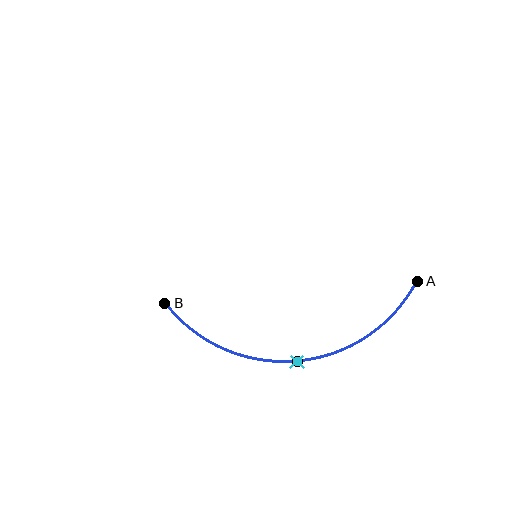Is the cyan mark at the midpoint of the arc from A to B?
Yes. The cyan mark lies on the arc at equal arc-length from both A and B — it is the arc midpoint.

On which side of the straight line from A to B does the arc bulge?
The arc bulges below the straight line connecting A and B.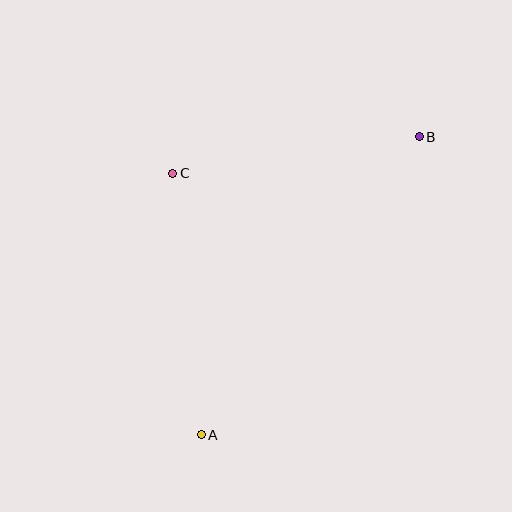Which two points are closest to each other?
Points B and C are closest to each other.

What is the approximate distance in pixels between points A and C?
The distance between A and C is approximately 263 pixels.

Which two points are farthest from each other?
Points A and B are farthest from each other.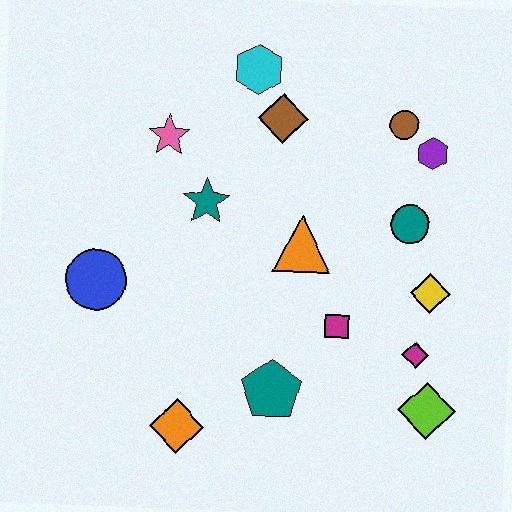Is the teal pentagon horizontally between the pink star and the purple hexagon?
Yes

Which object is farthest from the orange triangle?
The orange diamond is farthest from the orange triangle.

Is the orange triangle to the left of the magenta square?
Yes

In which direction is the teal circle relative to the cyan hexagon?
The teal circle is to the right of the cyan hexagon.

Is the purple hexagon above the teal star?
Yes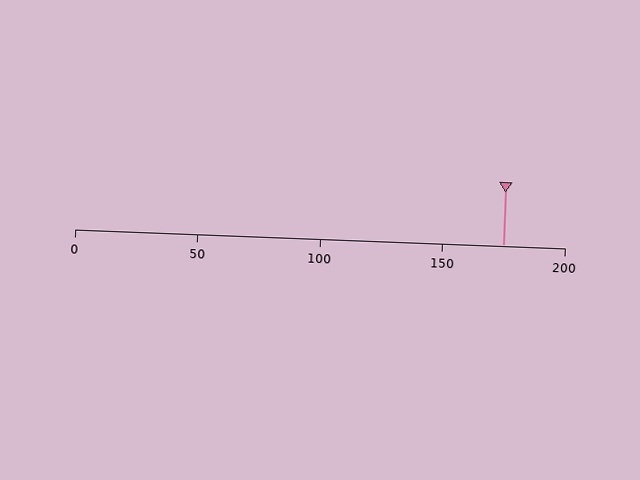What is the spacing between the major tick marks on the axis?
The major ticks are spaced 50 apart.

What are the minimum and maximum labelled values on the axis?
The axis runs from 0 to 200.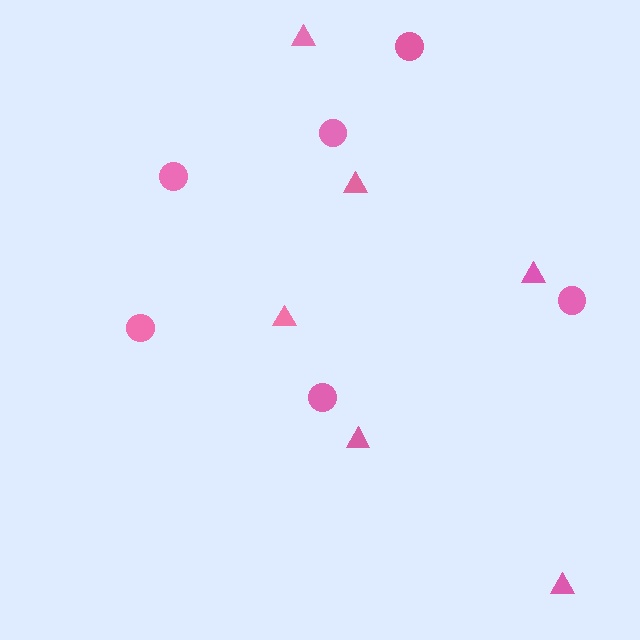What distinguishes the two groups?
There are 2 groups: one group of triangles (6) and one group of circles (6).